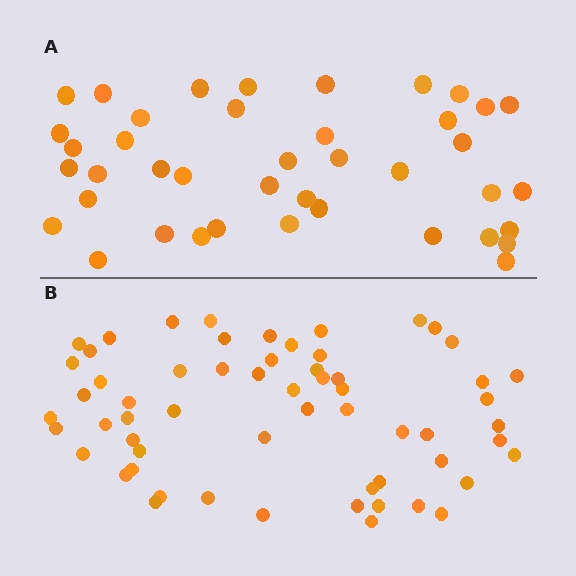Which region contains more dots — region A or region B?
Region B (the bottom region) has more dots.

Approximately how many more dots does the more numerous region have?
Region B has approximately 20 more dots than region A.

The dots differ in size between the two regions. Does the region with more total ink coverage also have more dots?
No. Region A has more total ink coverage because its dots are larger, but region B actually contains more individual dots. Total area can be misleading — the number of items is what matters here.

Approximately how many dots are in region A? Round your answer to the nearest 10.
About 40 dots. (The exact count is 41, which rounds to 40.)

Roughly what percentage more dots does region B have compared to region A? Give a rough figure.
About 45% more.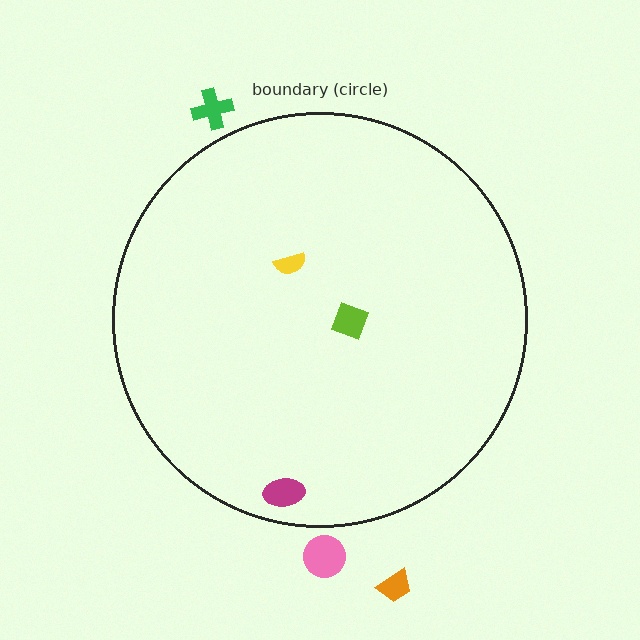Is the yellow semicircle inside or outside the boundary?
Inside.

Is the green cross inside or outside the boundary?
Outside.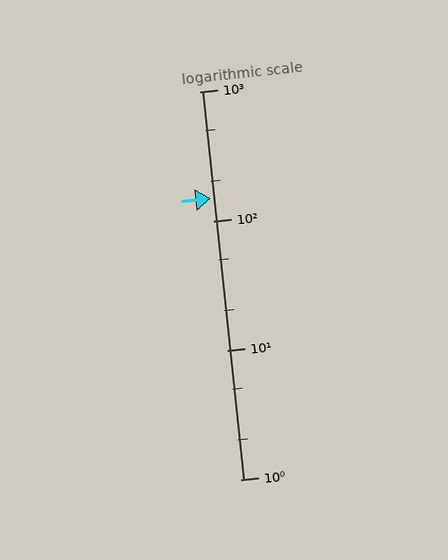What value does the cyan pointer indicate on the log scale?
The pointer indicates approximately 150.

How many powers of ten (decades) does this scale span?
The scale spans 3 decades, from 1 to 1000.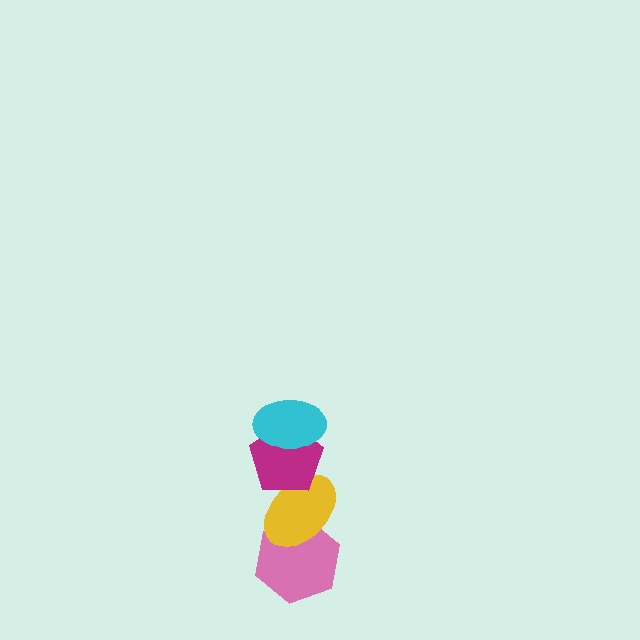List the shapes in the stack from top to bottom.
From top to bottom: the cyan ellipse, the magenta pentagon, the yellow ellipse, the pink hexagon.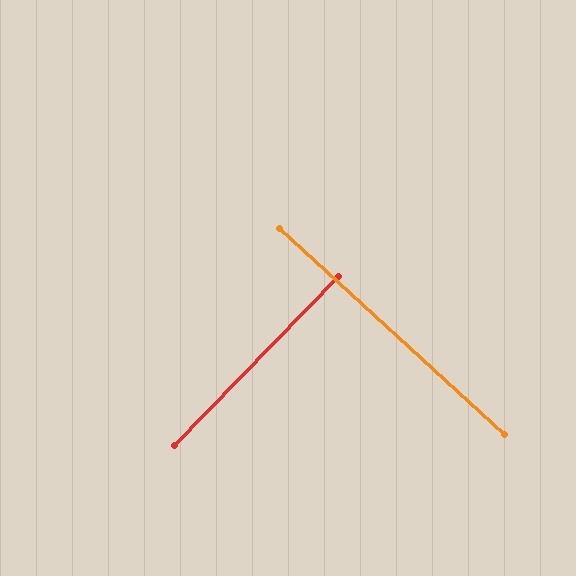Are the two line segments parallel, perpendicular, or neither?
Perpendicular — they meet at approximately 88°.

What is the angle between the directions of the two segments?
Approximately 88 degrees.